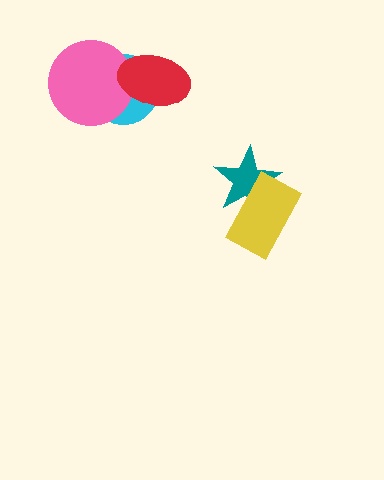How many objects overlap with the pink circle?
2 objects overlap with the pink circle.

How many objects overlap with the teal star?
1 object overlaps with the teal star.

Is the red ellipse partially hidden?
No, no other shape covers it.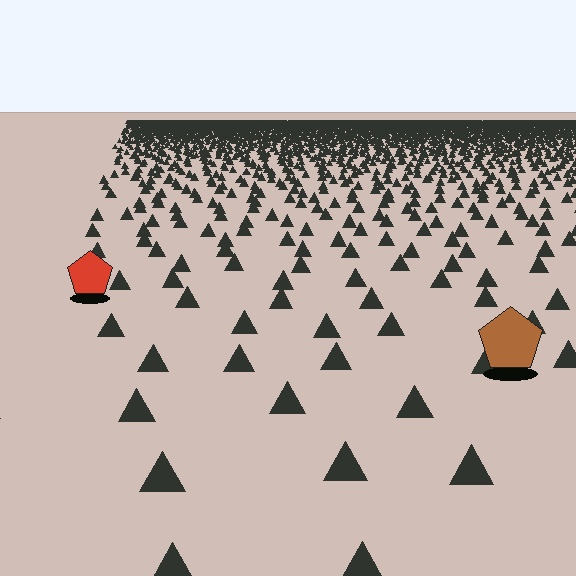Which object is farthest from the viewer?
The red pentagon is farthest from the viewer. It appears smaller and the ground texture around it is denser.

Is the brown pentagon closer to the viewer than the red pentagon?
Yes. The brown pentagon is closer — you can tell from the texture gradient: the ground texture is coarser near it.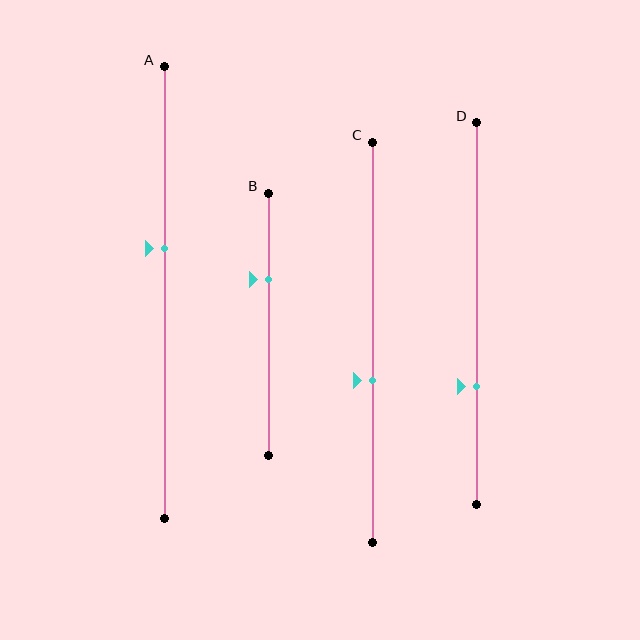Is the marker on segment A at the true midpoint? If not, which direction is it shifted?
No, the marker on segment A is shifted upward by about 10% of the segment length.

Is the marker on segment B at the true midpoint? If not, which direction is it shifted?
No, the marker on segment B is shifted upward by about 17% of the segment length.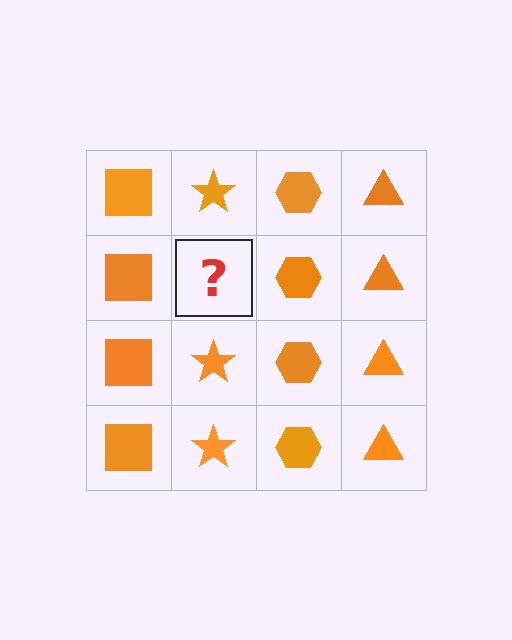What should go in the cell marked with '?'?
The missing cell should contain an orange star.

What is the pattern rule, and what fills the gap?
The rule is that each column has a consistent shape. The gap should be filled with an orange star.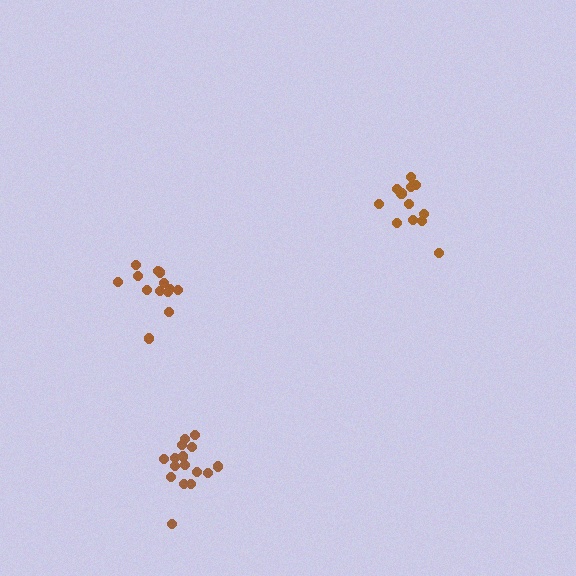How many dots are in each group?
Group 1: 12 dots, Group 2: 16 dots, Group 3: 13 dots (41 total).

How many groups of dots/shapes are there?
There are 3 groups.